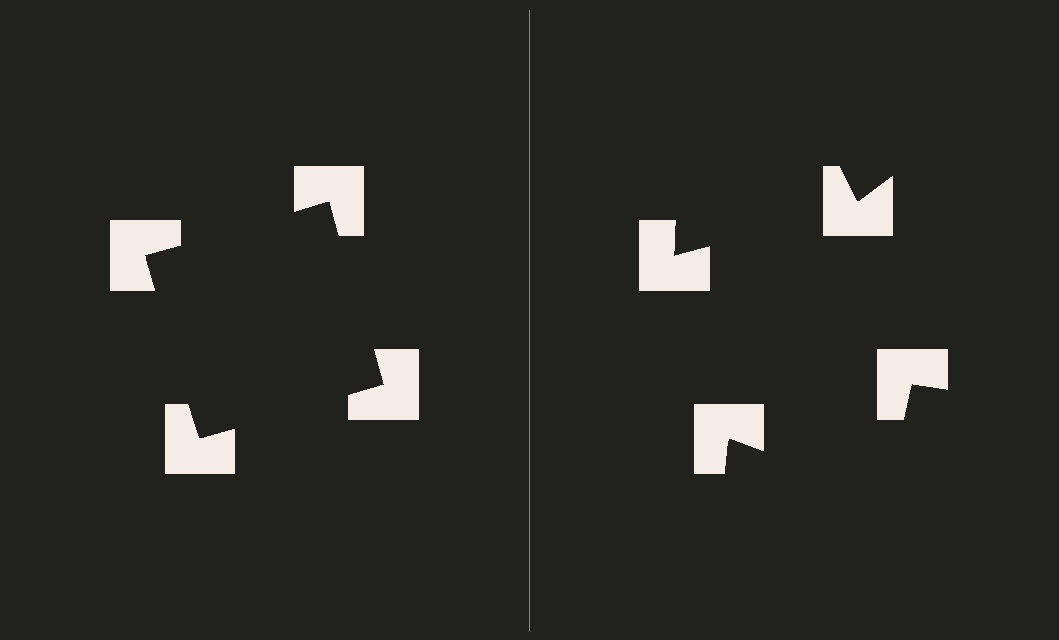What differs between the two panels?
The notched squares are positioned identically on both sides; only the wedge orientations differ. On the left they align to a square; on the right they are misaligned.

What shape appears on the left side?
An illusory square.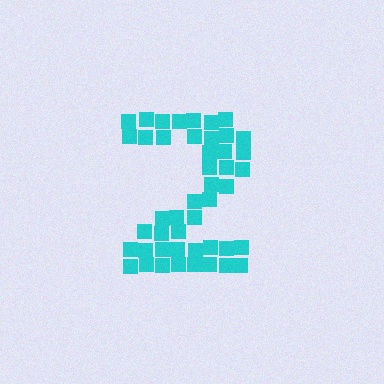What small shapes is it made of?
It is made of small squares.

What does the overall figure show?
The overall figure shows the digit 2.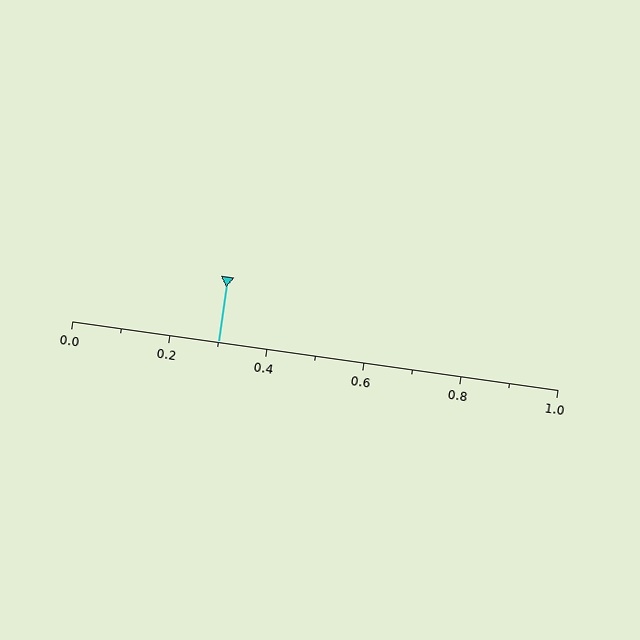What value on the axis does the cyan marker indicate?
The marker indicates approximately 0.3.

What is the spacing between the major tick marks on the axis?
The major ticks are spaced 0.2 apart.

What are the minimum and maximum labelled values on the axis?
The axis runs from 0.0 to 1.0.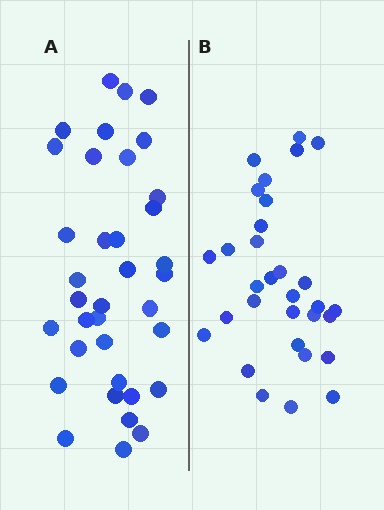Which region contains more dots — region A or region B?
Region A (the left region) has more dots.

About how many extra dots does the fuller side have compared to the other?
Region A has about 5 more dots than region B.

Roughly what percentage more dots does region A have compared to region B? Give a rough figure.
About 15% more.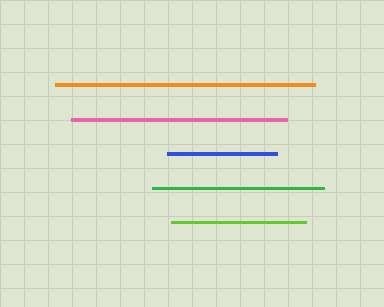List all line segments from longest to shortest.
From longest to shortest: orange, pink, green, lime, blue.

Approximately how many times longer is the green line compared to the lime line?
The green line is approximately 1.3 times the length of the lime line.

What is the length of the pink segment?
The pink segment is approximately 216 pixels long.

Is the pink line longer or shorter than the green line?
The pink line is longer than the green line.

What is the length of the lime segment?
The lime segment is approximately 135 pixels long.